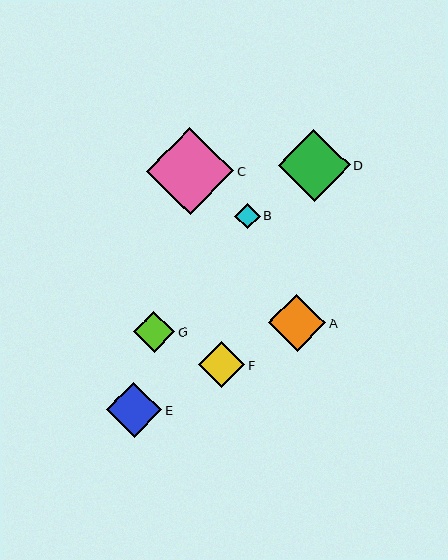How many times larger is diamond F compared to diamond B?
Diamond F is approximately 1.8 times the size of diamond B.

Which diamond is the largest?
Diamond C is the largest with a size of approximately 87 pixels.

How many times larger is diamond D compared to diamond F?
Diamond D is approximately 1.6 times the size of diamond F.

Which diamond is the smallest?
Diamond B is the smallest with a size of approximately 25 pixels.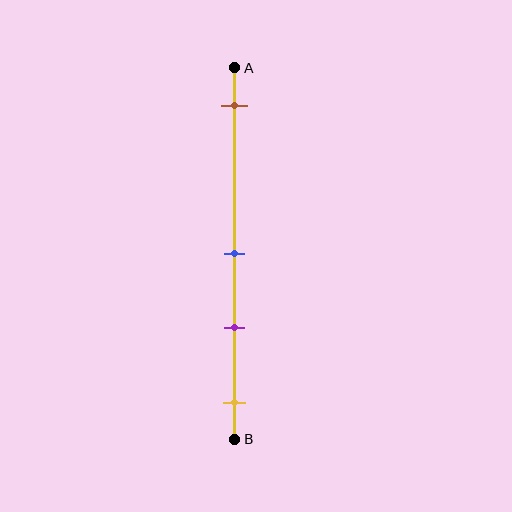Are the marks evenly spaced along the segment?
No, the marks are not evenly spaced.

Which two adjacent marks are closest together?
The blue and purple marks are the closest adjacent pair.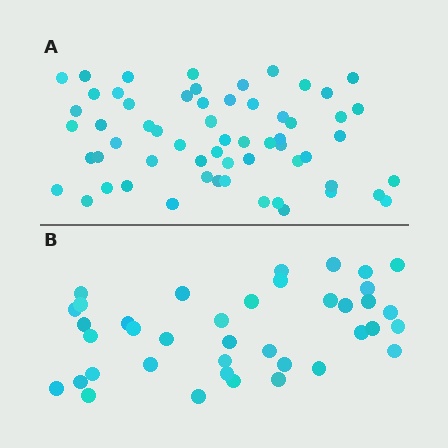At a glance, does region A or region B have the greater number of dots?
Region A (the top region) has more dots.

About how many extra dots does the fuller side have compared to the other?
Region A has approximately 20 more dots than region B.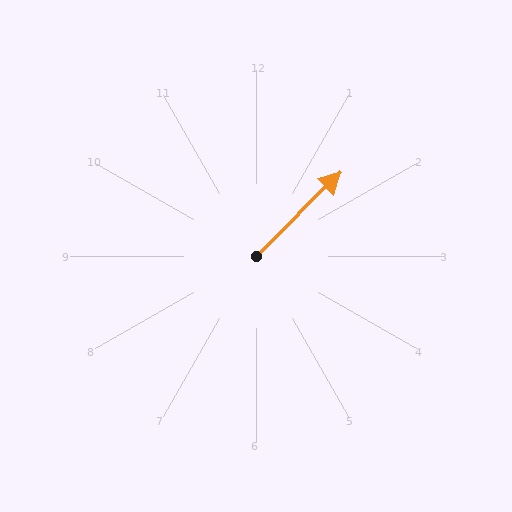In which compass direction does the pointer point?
Northeast.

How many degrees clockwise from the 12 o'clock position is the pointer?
Approximately 45 degrees.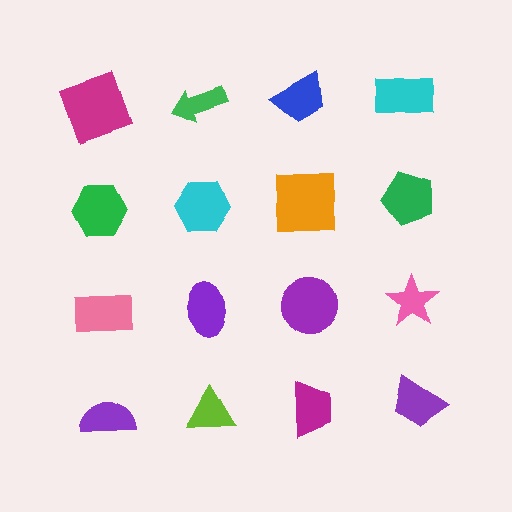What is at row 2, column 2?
A cyan hexagon.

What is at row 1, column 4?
A cyan rectangle.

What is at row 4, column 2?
A lime triangle.